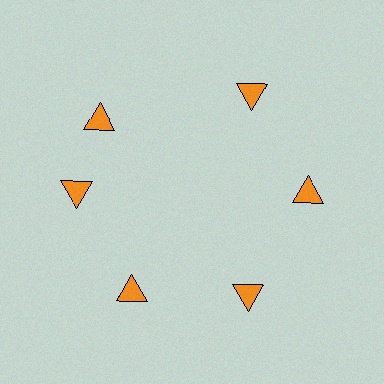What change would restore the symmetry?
The symmetry would be restored by rotating it back into even spacing with its neighbors so that all 6 triangles sit at equal angles and equal distance from the center.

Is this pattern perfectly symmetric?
No. The 6 orange triangles are arranged in a ring, but one element near the 11 o'clock position is rotated out of alignment along the ring, breaking the 6-fold rotational symmetry.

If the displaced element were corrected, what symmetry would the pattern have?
It would have 6-fold rotational symmetry — the pattern would map onto itself every 60 degrees.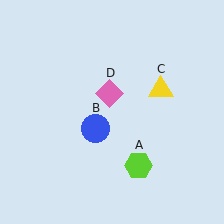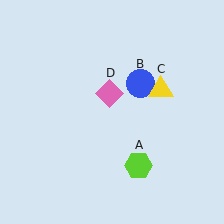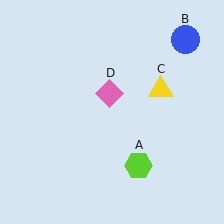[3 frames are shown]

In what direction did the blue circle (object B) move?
The blue circle (object B) moved up and to the right.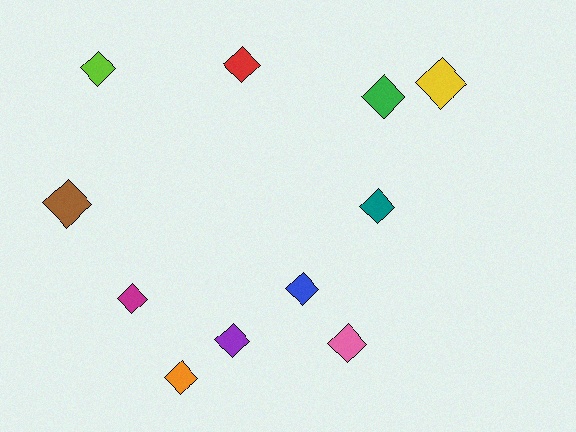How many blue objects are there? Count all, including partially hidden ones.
There is 1 blue object.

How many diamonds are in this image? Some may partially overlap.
There are 11 diamonds.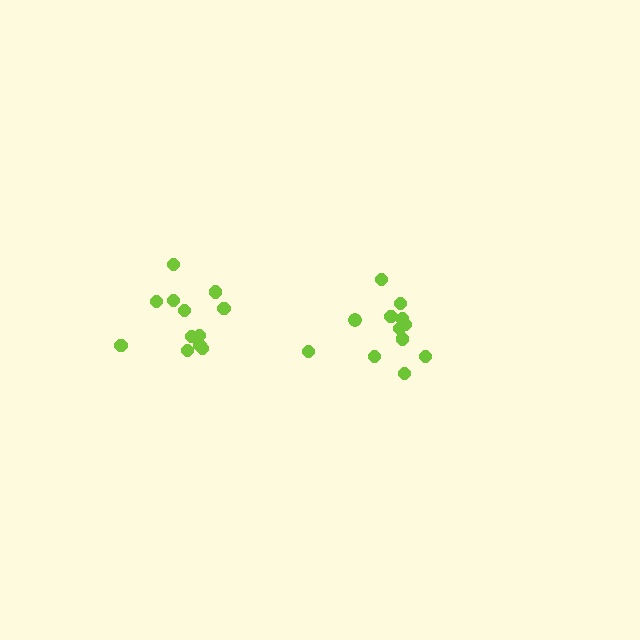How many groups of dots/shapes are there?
There are 2 groups.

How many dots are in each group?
Group 1: 12 dots, Group 2: 12 dots (24 total).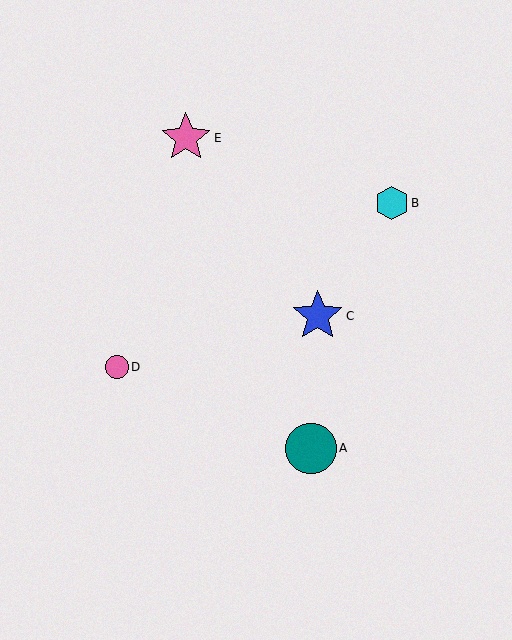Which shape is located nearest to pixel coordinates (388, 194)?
The cyan hexagon (labeled B) at (392, 203) is nearest to that location.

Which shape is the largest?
The blue star (labeled C) is the largest.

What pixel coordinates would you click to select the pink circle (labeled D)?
Click at (117, 367) to select the pink circle D.